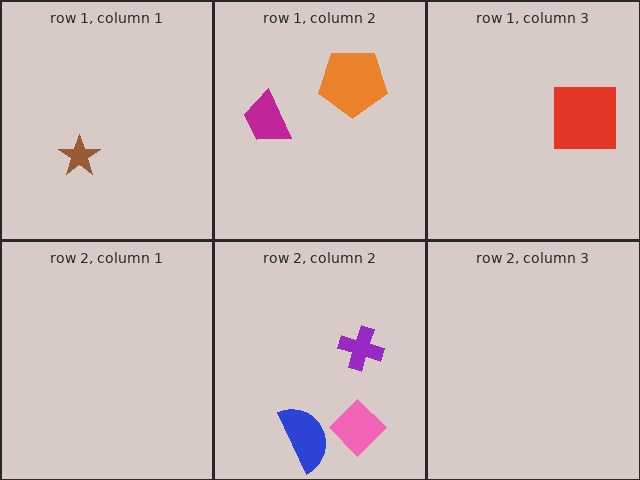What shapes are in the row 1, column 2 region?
The magenta trapezoid, the orange pentagon.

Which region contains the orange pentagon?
The row 1, column 2 region.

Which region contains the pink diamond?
The row 2, column 2 region.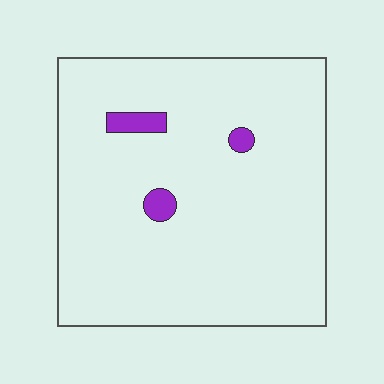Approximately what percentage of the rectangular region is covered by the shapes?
Approximately 5%.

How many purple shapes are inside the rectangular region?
3.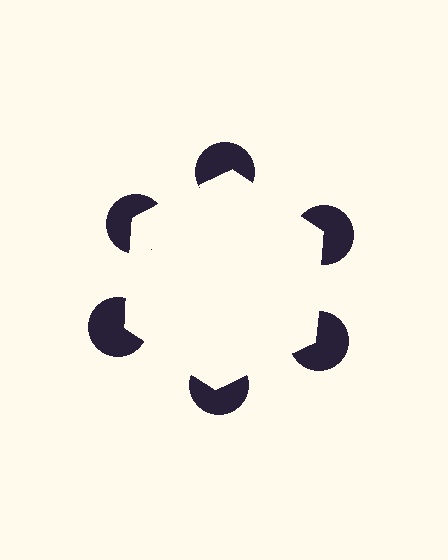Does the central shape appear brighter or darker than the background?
It typically appears slightly brighter than the background, even though no actual brightness change is drawn.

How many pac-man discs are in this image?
There are 6 — one at each vertex of the illusory hexagon.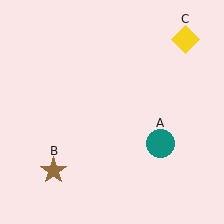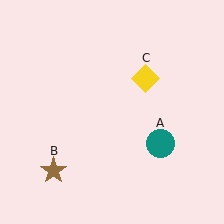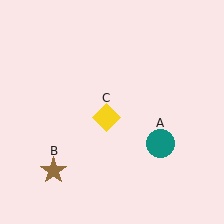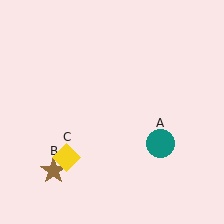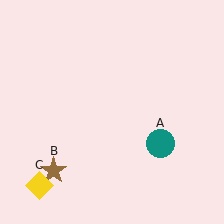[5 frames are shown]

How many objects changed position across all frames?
1 object changed position: yellow diamond (object C).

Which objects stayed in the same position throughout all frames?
Teal circle (object A) and brown star (object B) remained stationary.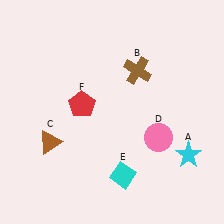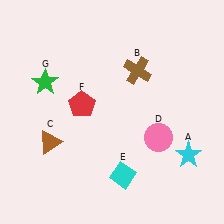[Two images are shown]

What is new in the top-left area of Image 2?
A green star (G) was added in the top-left area of Image 2.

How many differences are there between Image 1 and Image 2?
There is 1 difference between the two images.